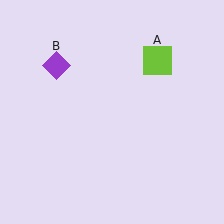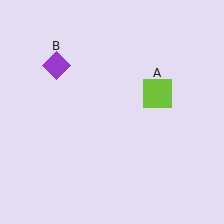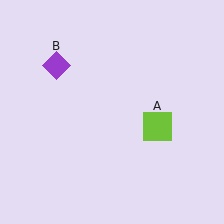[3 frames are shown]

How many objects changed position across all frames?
1 object changed position: lime square (object A).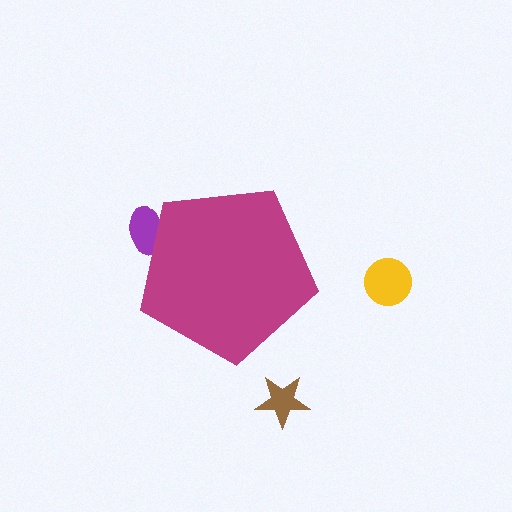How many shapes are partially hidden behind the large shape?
1 shape is partially hidden.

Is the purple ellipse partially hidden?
Yes, the purple ellipse is partially hidden behind the magenta pentagon.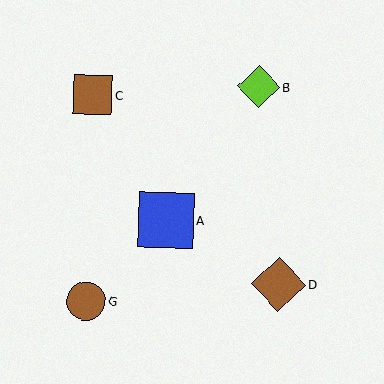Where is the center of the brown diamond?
The center of the brown diamond is at (278, 284).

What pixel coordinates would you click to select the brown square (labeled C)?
Click at (93, 95) to select the brown square C.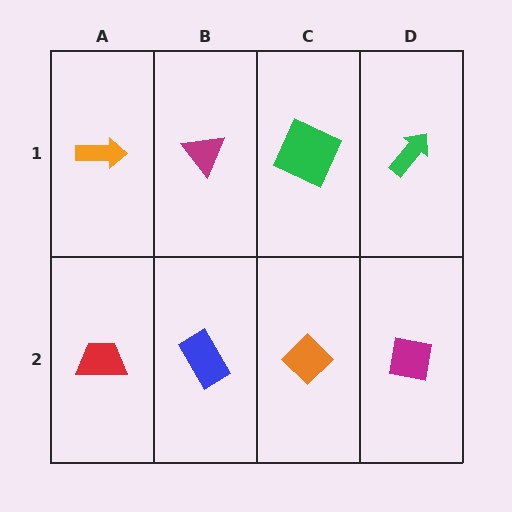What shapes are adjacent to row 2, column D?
A green arrow (row 1, column D), an orange diamond (row 2, column C).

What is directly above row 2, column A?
An orange arrow.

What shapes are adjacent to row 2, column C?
A green square (row 1, column C), a blue rectangle (row 2, column B), a magenta square (row 2, column D).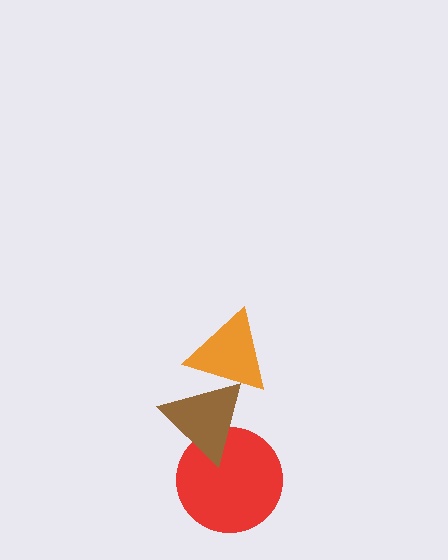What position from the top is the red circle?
The red circle is 3rd from the top.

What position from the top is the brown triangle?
The brown triangle is 2nd from the top.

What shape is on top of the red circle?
The brown triangle is on top of the red circle.